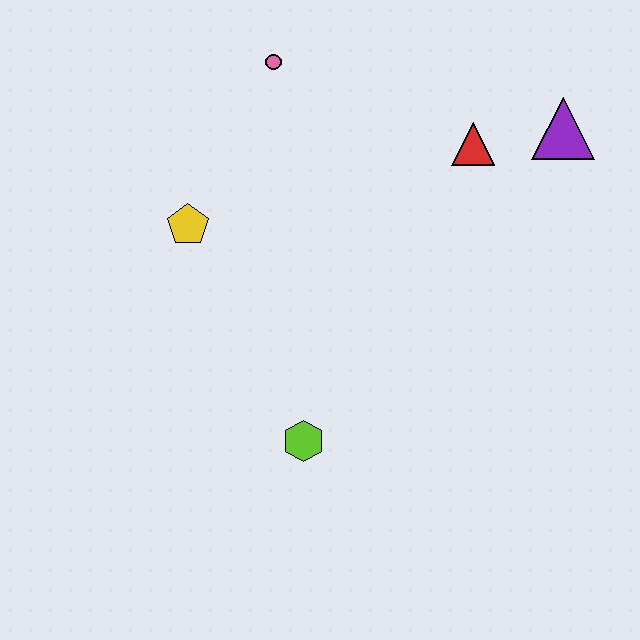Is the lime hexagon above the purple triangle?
No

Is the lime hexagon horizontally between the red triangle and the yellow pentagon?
Yes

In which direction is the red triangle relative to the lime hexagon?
The red triangle is above the lime hexagon.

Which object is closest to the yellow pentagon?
The pink circle is closest to the yellow pentagon.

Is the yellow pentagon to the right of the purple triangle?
No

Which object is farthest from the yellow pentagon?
The purple triangle is farthest from the yellow pentagon.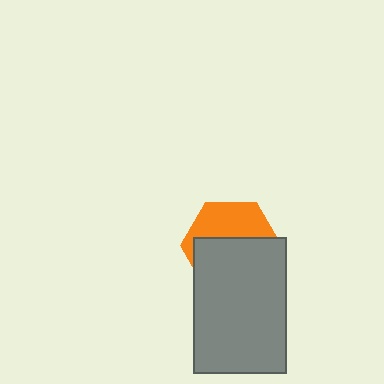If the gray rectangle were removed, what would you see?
You would see the complete orange hexagon.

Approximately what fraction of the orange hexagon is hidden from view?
Roughly 58% of the orange hexagon is hidden behind the gray rectangle.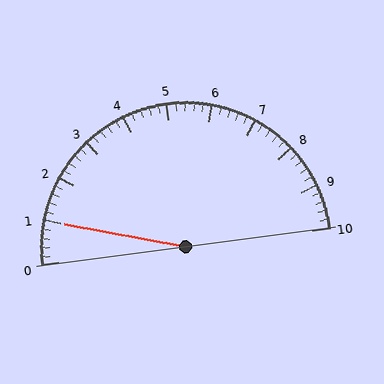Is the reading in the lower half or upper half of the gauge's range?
The reading is in the lower half of the range (0 to 10).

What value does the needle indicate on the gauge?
The needle indicates approximately 1.0.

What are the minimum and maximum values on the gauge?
The gauge ranges from 0 to 10.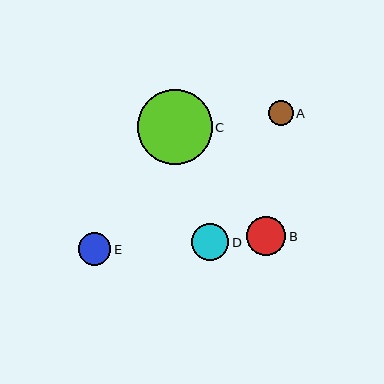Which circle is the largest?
Circle C is the largest with a size of approximately 75 pixels.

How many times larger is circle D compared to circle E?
Circle D is approximately 1.1 times the size of circle E.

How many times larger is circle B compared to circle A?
Circle B is approximately 1.6 times the size of circle A.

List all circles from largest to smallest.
From largest to smallest: C, B, D, E, A.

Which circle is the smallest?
Circle A is the smallest with a size of approximately 25 pixels.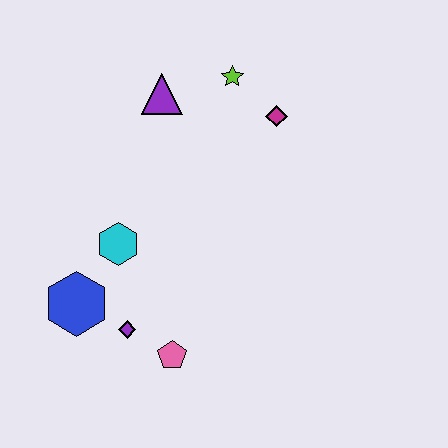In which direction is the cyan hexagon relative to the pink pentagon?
The cyan hexagon is above the pink pentagon.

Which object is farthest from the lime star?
The pink pentagon is farthest from the lime star.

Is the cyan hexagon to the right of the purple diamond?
No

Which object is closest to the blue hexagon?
The purple diamond is closest to the blue hexagon.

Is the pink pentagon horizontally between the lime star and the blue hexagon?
Yes